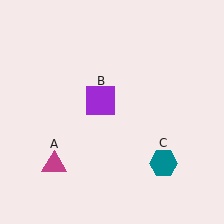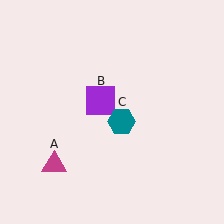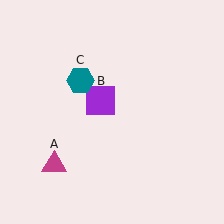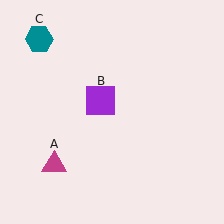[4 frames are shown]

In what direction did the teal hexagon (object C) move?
The teal hexagon (object C) moved up and to the left.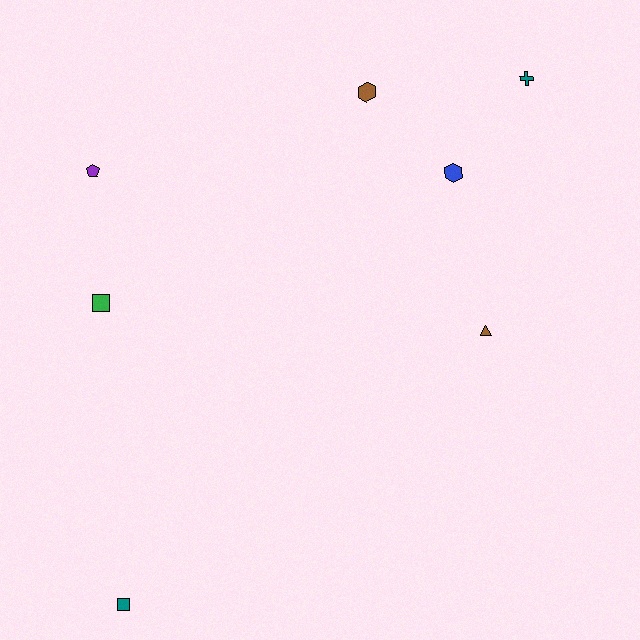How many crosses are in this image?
There is 1 cross.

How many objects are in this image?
There are 7 objects.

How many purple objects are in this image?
There is 1 purple object.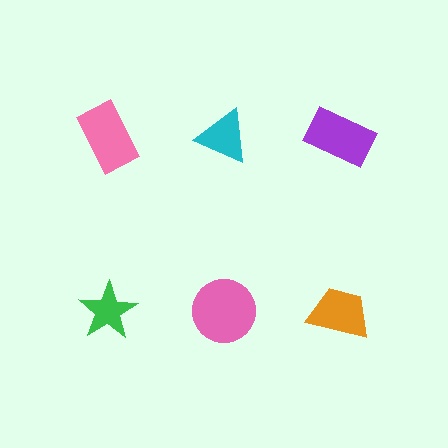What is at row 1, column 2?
A cyan triangle.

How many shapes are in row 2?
3 shapes.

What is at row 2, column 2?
A pink circle.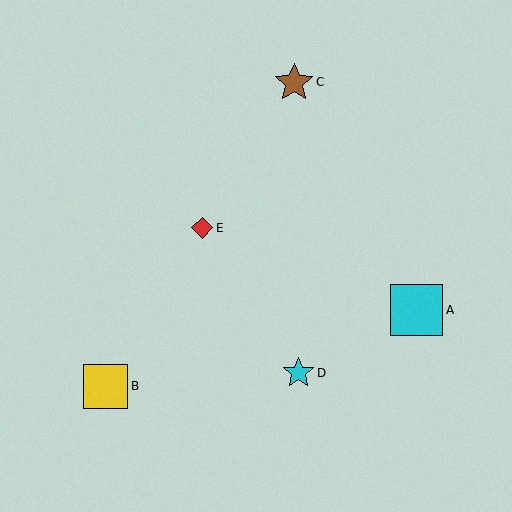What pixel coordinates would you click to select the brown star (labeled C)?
Click at (294, 82) to select the brown star C.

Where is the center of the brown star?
The center of the brown star is at (294, 82).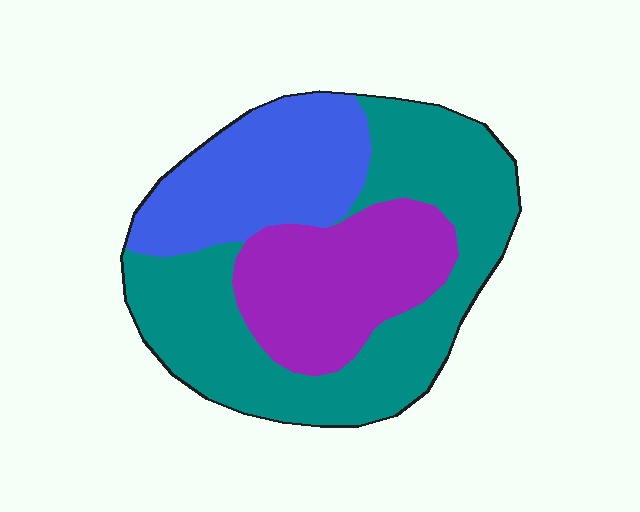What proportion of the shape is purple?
Purple covers about 25% of the shape.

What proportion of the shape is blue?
Blue takes up about one quarter (1/4) of the shape.